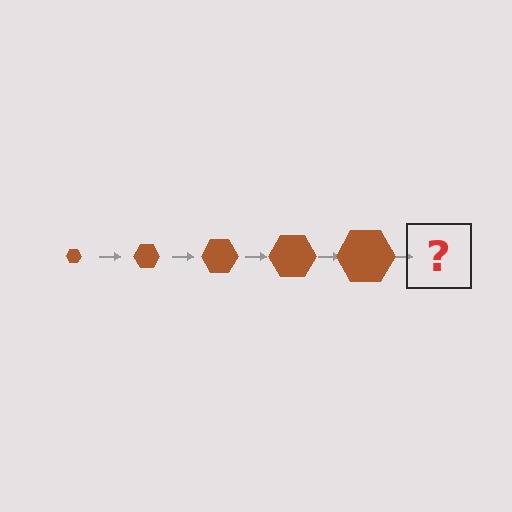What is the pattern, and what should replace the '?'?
The pattern is that the hexagon gets progressively larger each step. The '?' should be a brown hexagon, larger than the previous one.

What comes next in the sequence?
The next element should be a brown hexagon, larger than the previous one.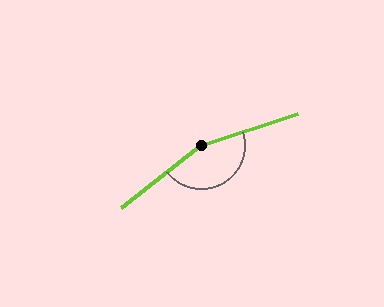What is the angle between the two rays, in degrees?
Approximately 160 degrees.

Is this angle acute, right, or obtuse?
It is obtuse.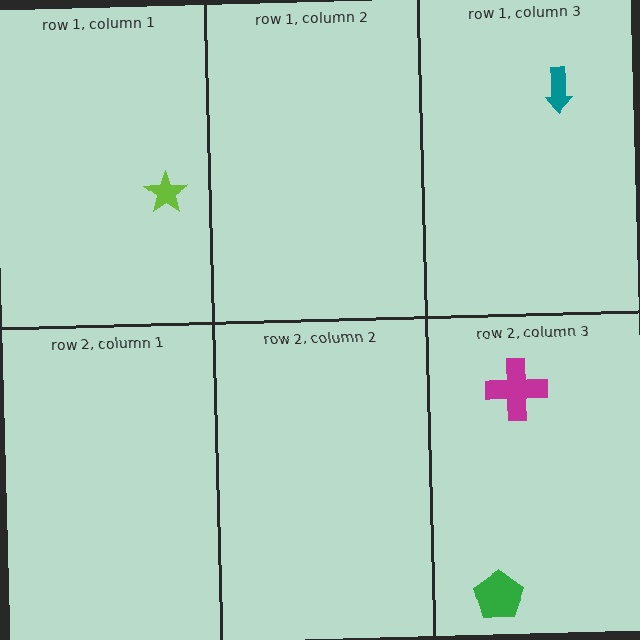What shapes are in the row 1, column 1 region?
The lime star.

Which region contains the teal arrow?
The row 1, column 3 region.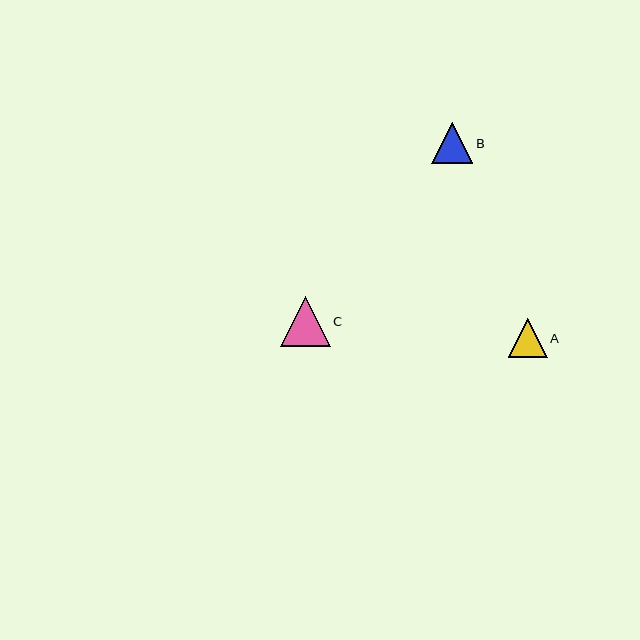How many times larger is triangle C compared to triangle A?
Triangle C is approximately 1.3 times the size of triangle A.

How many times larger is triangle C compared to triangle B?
Triangle C is approximately 1.2 times the size of triangle B.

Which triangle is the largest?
Triangle C is the largest with a size of approximately 50 pixels.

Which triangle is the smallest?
Triangle A is the smallest with a size of approximately 39 pixels.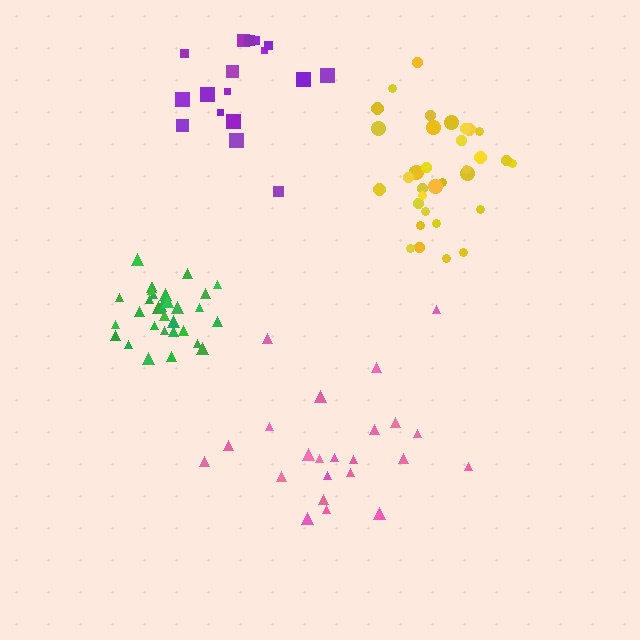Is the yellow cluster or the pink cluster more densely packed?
Yellow.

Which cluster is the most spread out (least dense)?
Pink.